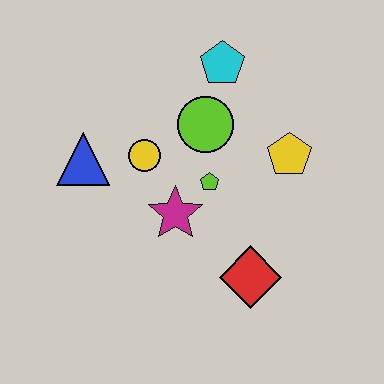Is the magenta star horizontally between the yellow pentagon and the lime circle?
No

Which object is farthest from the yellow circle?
The red diamond is farthest from the yellow circle.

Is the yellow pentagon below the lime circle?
Yes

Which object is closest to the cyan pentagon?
The lime circle is closest to the cyan pentagon.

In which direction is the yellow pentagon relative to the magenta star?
The yellow pentagon is to the right of the magenta star.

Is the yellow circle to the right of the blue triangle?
Yes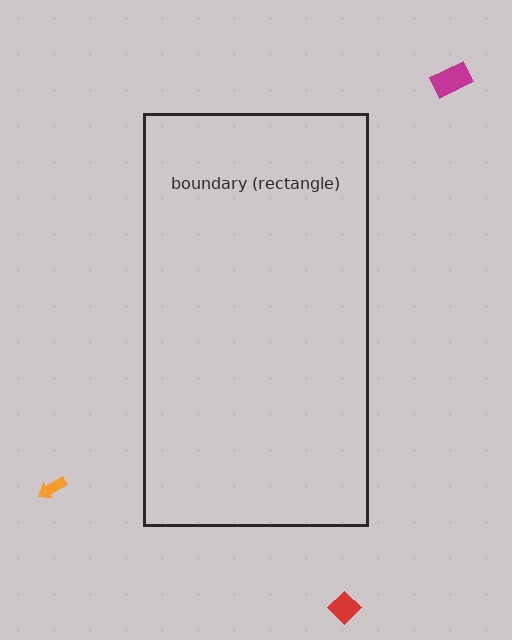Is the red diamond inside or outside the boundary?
Outside.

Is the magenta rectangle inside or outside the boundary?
Outside.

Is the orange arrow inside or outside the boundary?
Outside.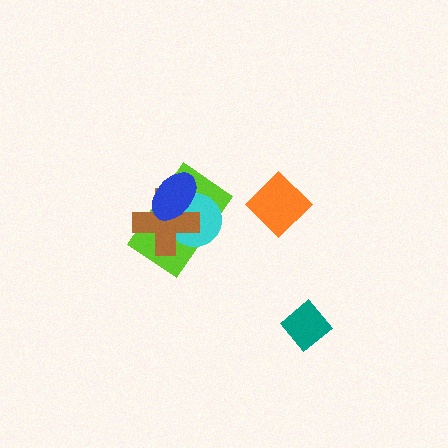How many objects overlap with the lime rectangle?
3 objects overlap with the lime rectangle.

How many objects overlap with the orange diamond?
0 objects overlap with the orange diamond.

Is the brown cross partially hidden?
Yes, it is partially covered by another shape.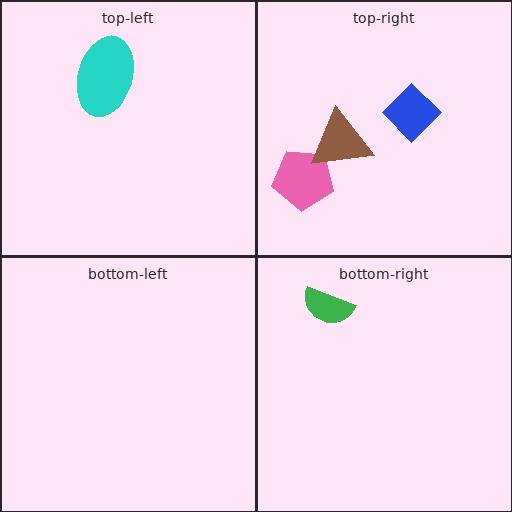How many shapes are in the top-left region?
1.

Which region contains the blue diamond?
The top-right region.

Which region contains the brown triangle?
The top-right region.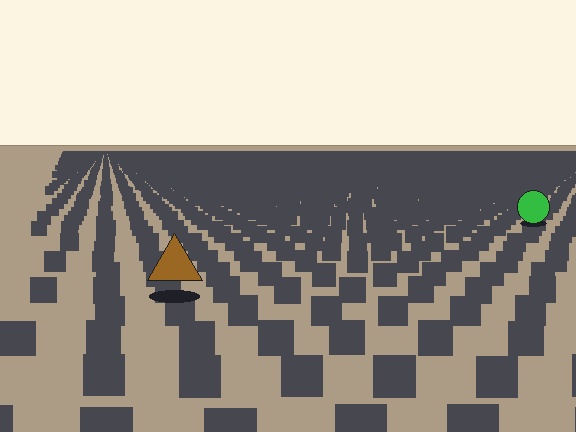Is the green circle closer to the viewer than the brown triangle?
No. The brown triangle is closer — you can tell from the texture gradient: the ground texture is coarser near it.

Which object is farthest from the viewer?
The green circle is farthest from the viewer. It appears smaller and the ground texture around it is denser.